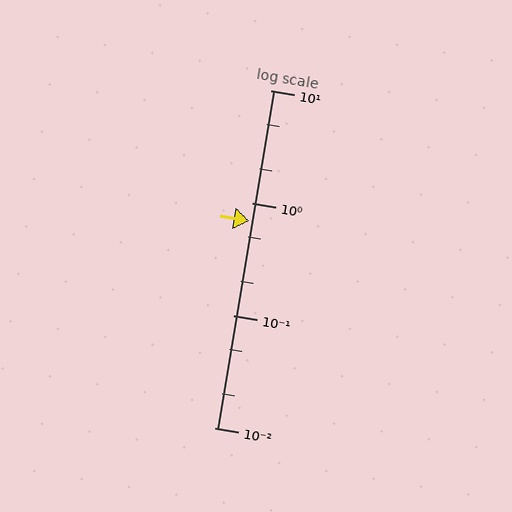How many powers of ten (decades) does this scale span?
The scale spans 3 decades, from 0.01 to 10.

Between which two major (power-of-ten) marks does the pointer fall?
The pointer is between 0.1 and 1.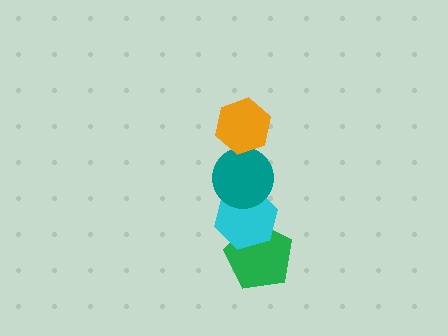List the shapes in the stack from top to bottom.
From top to bottom: the orange hexagon, the teal circle, the cyan hexagon, the green pentagon.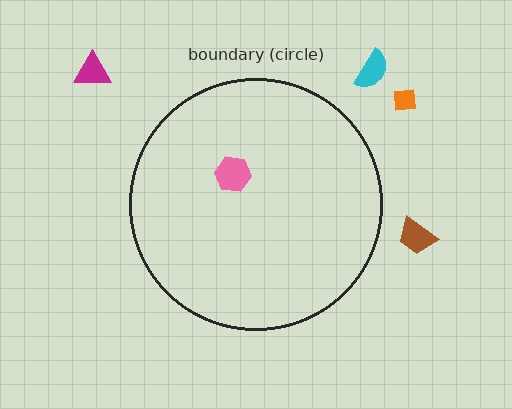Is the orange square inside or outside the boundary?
Outside.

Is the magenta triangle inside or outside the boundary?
Outside.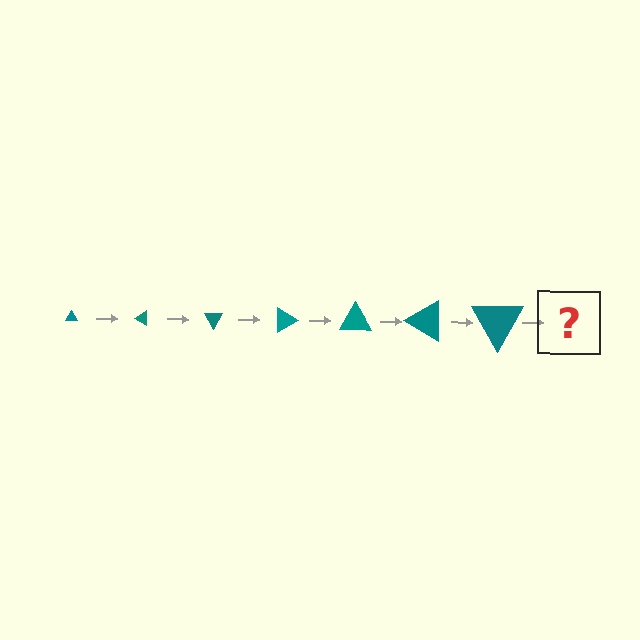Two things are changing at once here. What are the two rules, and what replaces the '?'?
The two rules are that the triangle grows larger each step and it rotates 30 degrees each step. The '?' should be a triangle, larger than the previous one and rotated 210 degrees from the start.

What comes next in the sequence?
The next element should be a triangle, larger than the previous one and rotated 210 degrees from the start.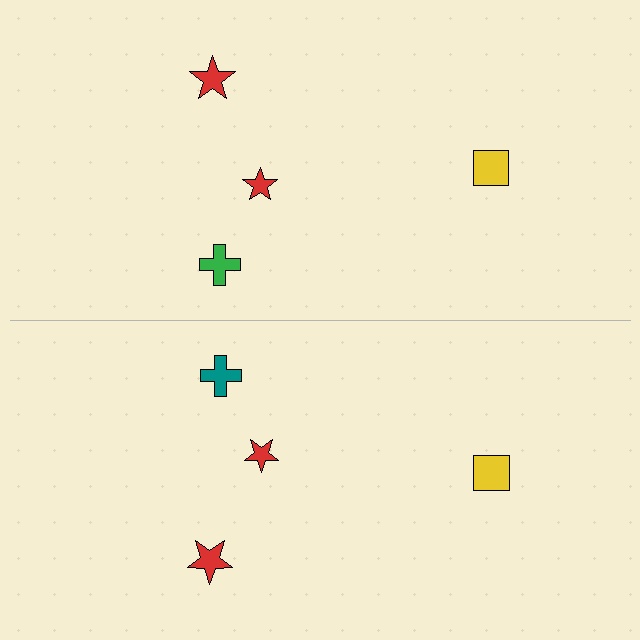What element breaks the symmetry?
The teal cross on the bottom side breaks the symmetry — its mirror counterpart is green.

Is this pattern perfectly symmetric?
No, the pattern is not perfectly symmetric. The teal cross on the bottom side breaks the symmetry — its mirror counterpart is green.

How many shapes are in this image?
There are 8 shapes in this image.